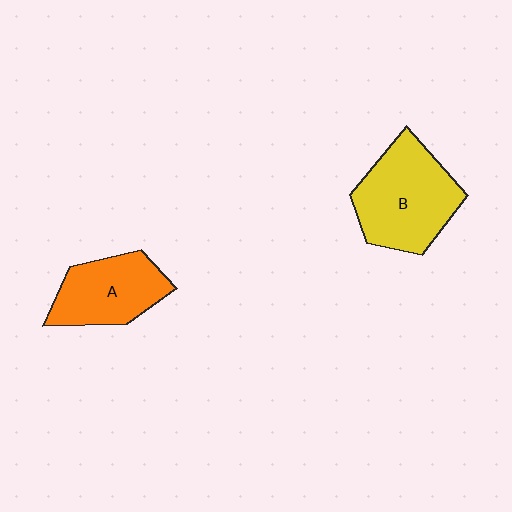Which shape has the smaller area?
Shape A (orange).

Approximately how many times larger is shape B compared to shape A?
Approximately 1.3 times.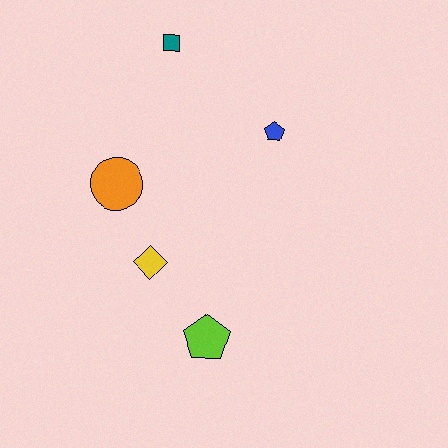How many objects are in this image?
There are 5 objects.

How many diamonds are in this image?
There is 1 diamond.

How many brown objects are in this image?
There are no brown objects.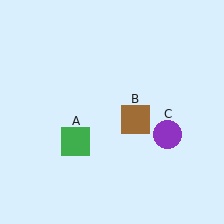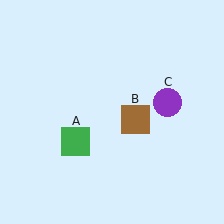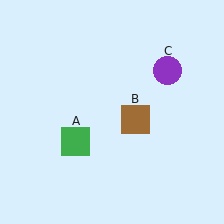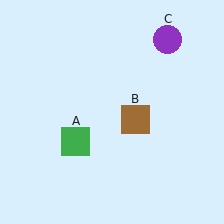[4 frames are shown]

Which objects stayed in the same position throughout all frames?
Green square (object A) and brown square (object B) remained stationary.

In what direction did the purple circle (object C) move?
The purple circle (object C) moved up.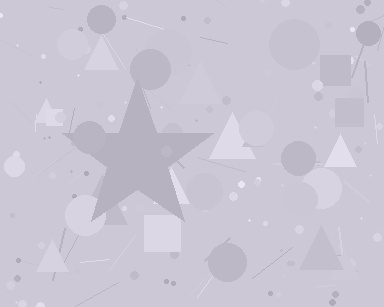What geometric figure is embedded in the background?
A star is embedded in the background.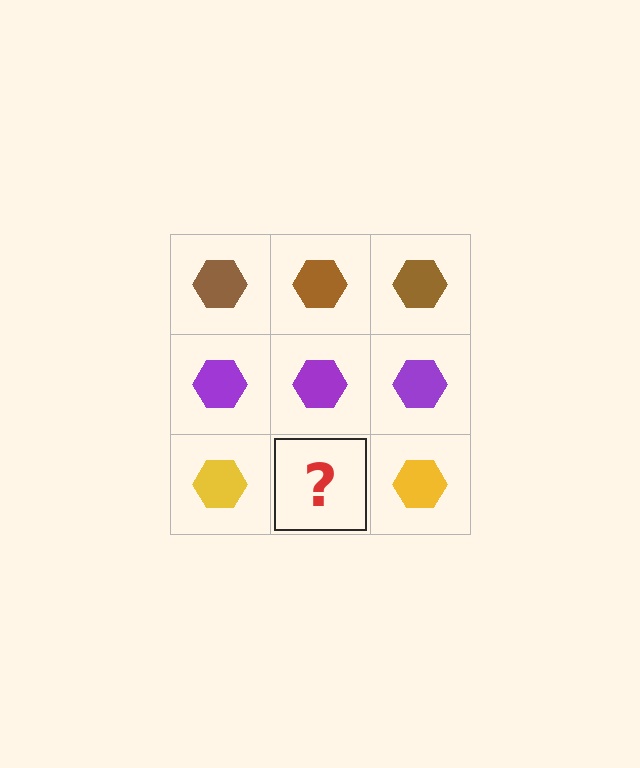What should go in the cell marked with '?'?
The missing cell should contain a yellow hexagon.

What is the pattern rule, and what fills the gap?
The rule is that each row has a consistent color. The gap should be filled with a yellow hexagon.